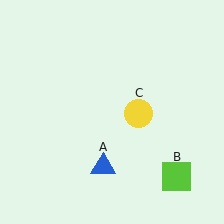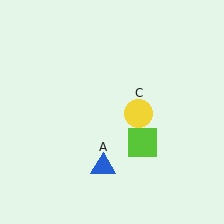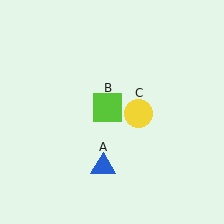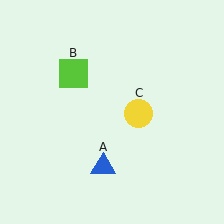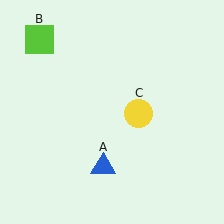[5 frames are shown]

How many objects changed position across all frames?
1 object changed position: lime square (object B).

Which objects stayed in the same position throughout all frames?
Blue triangle (object A) and yellow circle (object C) remained stationary.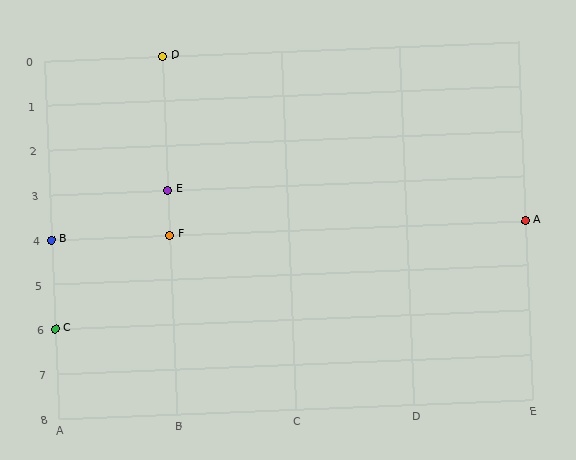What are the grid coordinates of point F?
Point F is at grid coordinates (B, 4).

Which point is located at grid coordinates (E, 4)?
Point A is at (E, 4).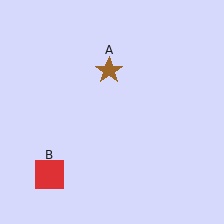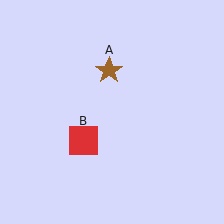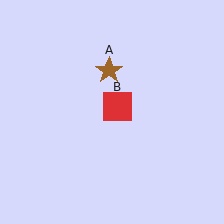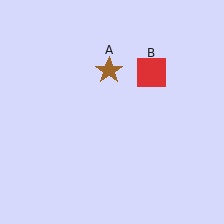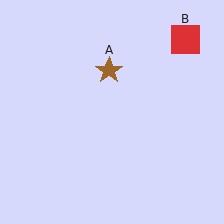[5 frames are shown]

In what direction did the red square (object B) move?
The red square (object B) moved up and to the right.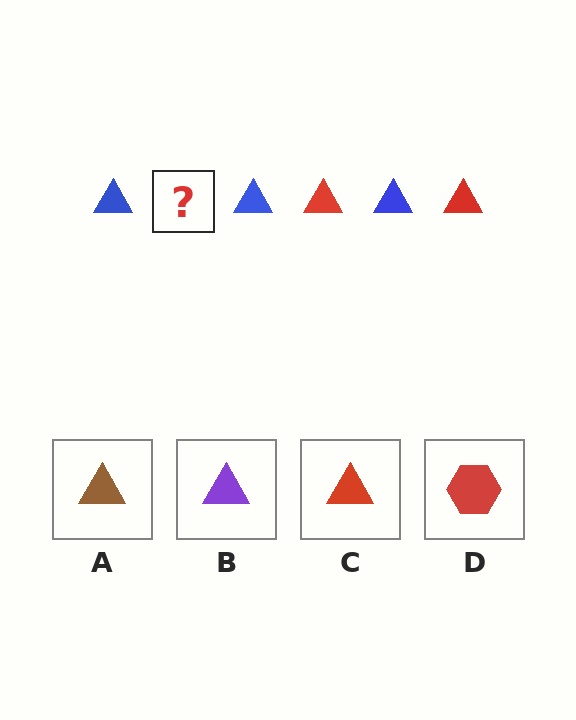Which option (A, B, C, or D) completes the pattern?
C.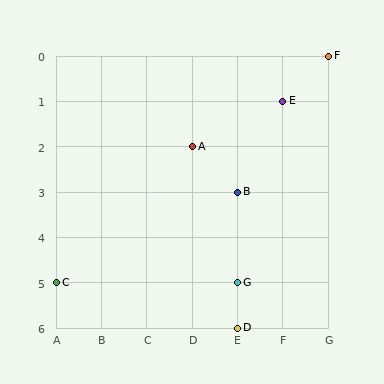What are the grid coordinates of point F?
Point F is at grid coordinates (G, 0).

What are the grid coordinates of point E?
Point E is at grid coordinates (F, 1).